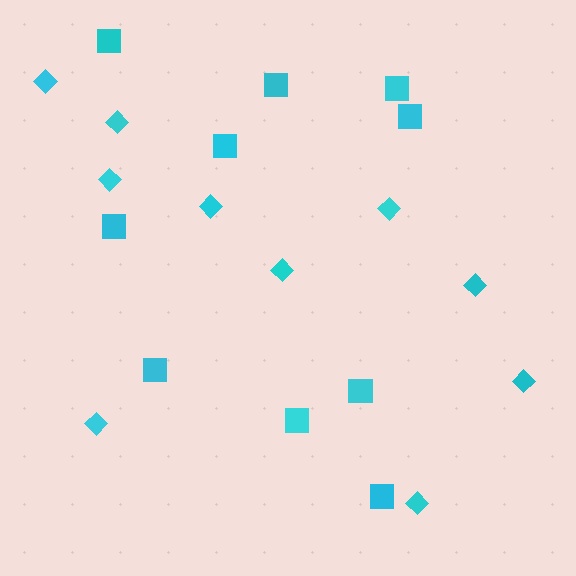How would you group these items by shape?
There are 2 groups: one group of squares (10) and one group of diamonds (10).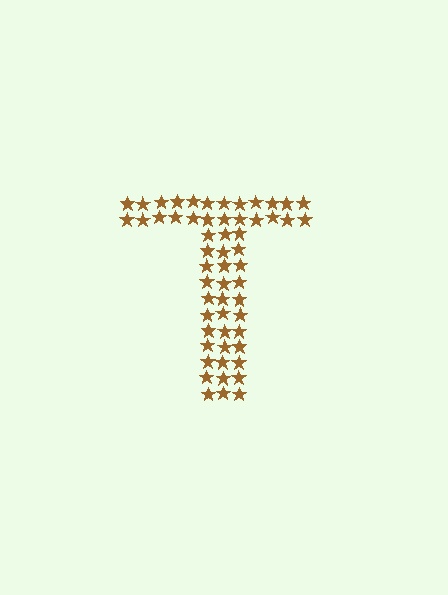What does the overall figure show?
The overall figure shows the letter T.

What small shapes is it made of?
It is made of small stars.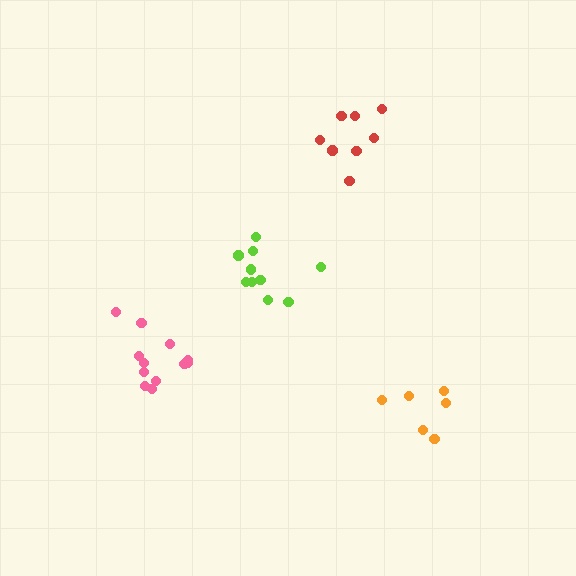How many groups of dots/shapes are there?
There are 4 groups.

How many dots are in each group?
Group 1: 6 dots, Group 2: 10 dots, Group 3: 12 dots, Group 4: 8 dots (36 total).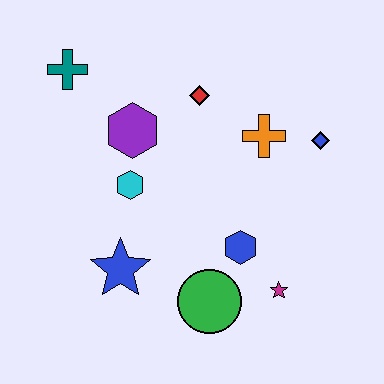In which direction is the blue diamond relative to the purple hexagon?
The blue diamond is to the right of the purple hexagon.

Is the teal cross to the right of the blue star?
No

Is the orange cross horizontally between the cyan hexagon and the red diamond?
No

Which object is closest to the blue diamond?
The orange cross is closest to the blue diamond.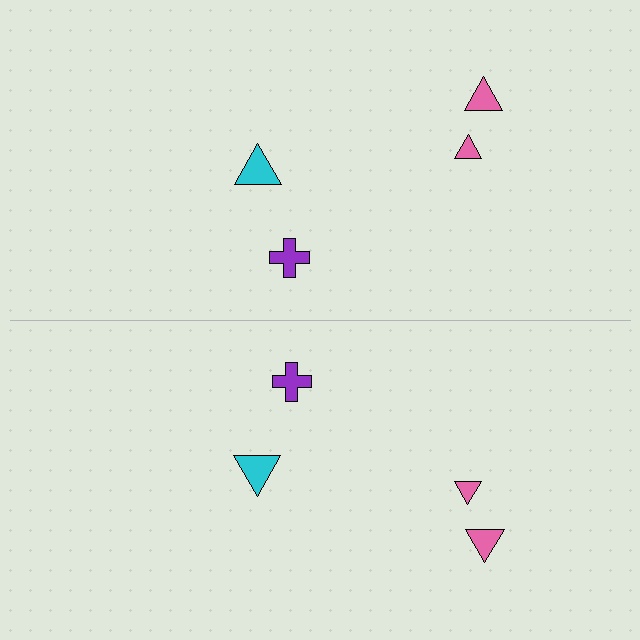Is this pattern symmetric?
Yes, this pattern has bilateral (reflection) symmetry.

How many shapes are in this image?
There are 8 shapes in this image.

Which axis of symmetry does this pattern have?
The pattern has a horizontal axis of symmetry running through the center of the image.